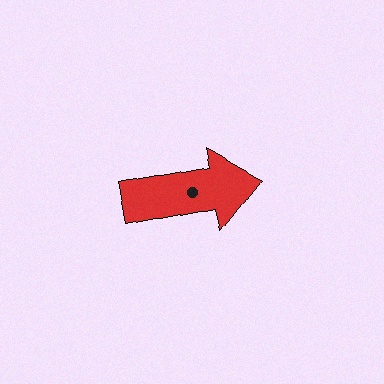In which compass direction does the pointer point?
East.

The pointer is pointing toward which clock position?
Roughly 3 o'clock.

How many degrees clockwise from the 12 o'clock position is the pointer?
Approximately 79 degrees.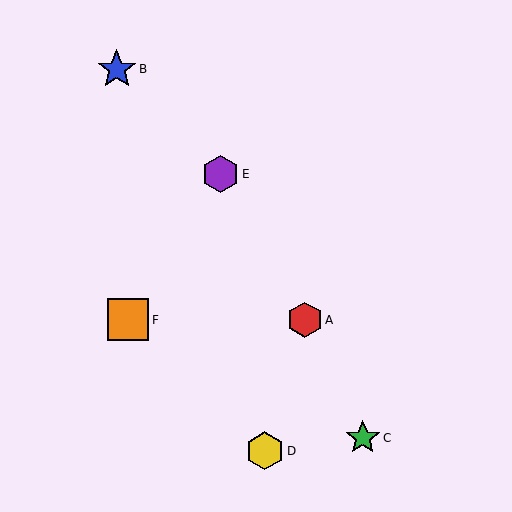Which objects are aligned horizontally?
Objects A, F are aligned horizontally.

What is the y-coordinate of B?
Object B is at y≈69.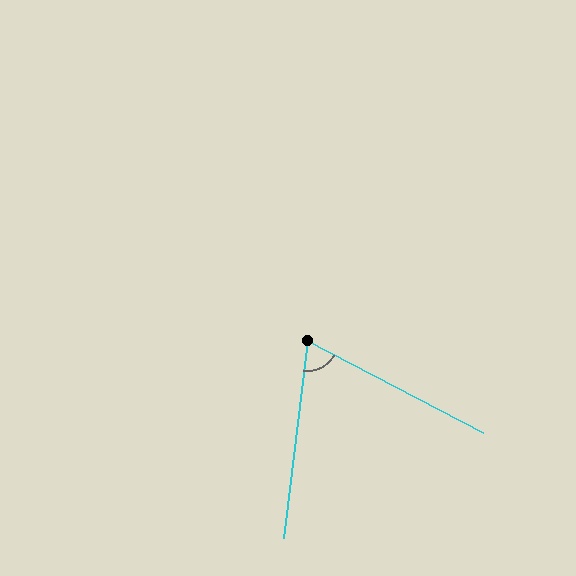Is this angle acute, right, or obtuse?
It is acute.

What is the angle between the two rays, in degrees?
Approximately 69 degrees.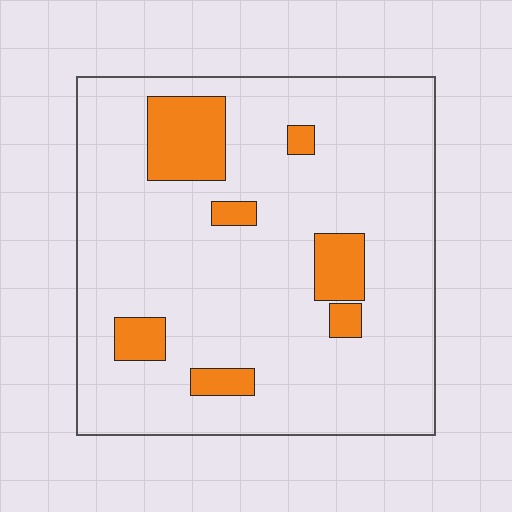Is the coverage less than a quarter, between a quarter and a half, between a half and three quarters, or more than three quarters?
Less than a quarter.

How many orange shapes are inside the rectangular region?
7.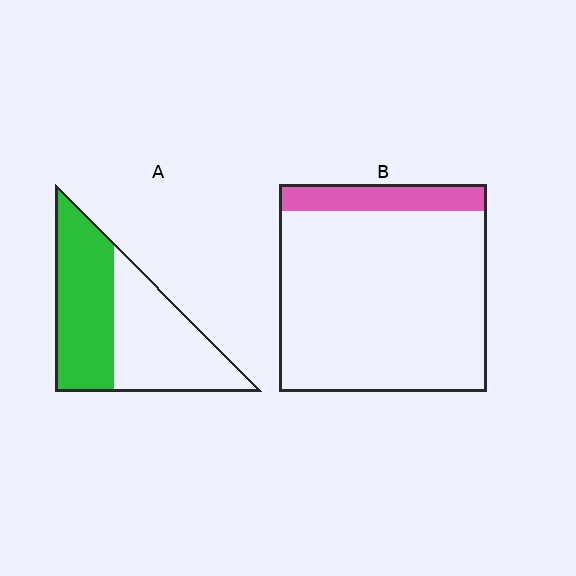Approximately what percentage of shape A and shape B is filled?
A is approximately 50% and B is approximately 15%.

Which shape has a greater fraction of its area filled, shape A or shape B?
Shape A.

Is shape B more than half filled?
No.